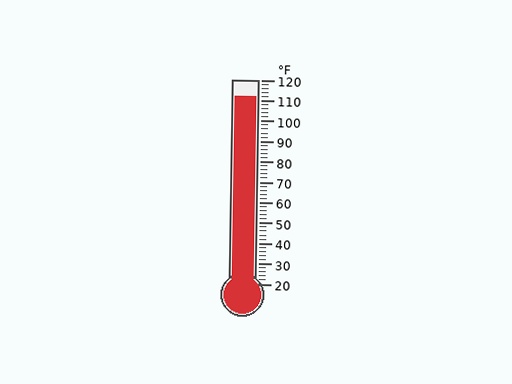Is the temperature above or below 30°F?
The temperature is above 30°F.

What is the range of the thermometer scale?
The thermometer scale ranges from 20°F to 120°F.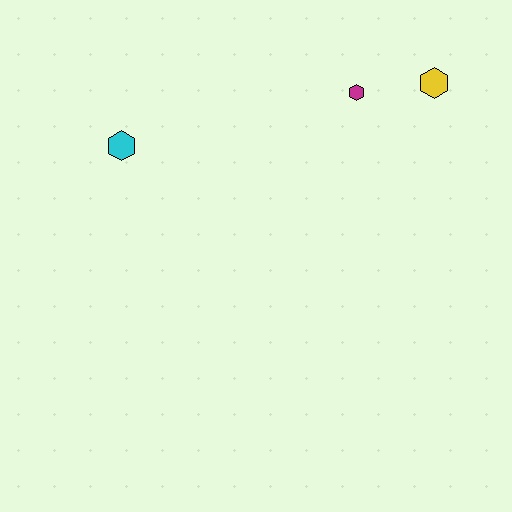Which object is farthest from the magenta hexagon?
The cyan hexagon is farthest from the magenta hexagon.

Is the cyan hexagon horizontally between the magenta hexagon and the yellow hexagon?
No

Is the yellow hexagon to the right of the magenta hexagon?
Yes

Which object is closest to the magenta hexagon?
The yellow hexagon is closest to the magenta hexagon.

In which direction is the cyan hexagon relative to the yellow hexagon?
The cyan hexagon is to the left of the yellow hexagon.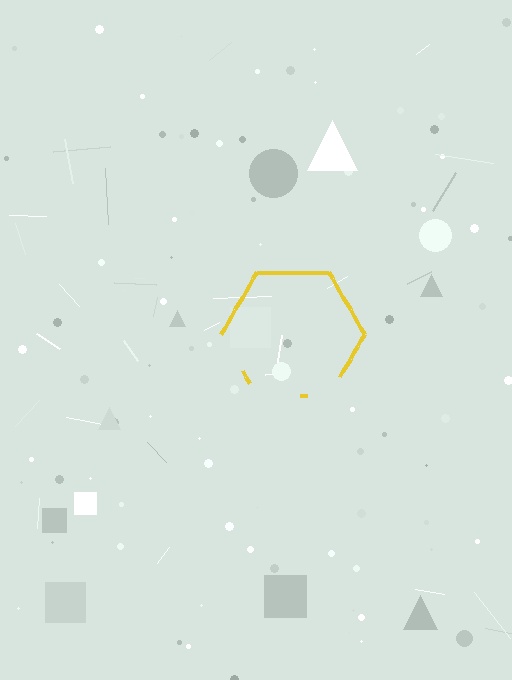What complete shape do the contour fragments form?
The contour fragments form a hexagon.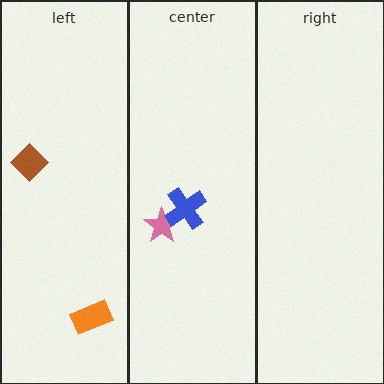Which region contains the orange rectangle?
The left region.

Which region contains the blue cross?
The center region.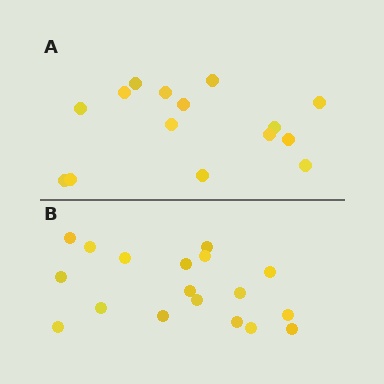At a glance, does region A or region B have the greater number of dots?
Region B (the bottom region) has more dots.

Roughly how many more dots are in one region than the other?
Region B has just a few more — roughly 2 or 3 more dots than region A.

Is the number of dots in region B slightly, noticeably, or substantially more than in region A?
Region B has only slightly more — the two regions are fairly close. The ratio is roughly 1.2 to 1.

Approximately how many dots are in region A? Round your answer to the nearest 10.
About 20 dots. (The exact count is 15, which rounds to 20.)